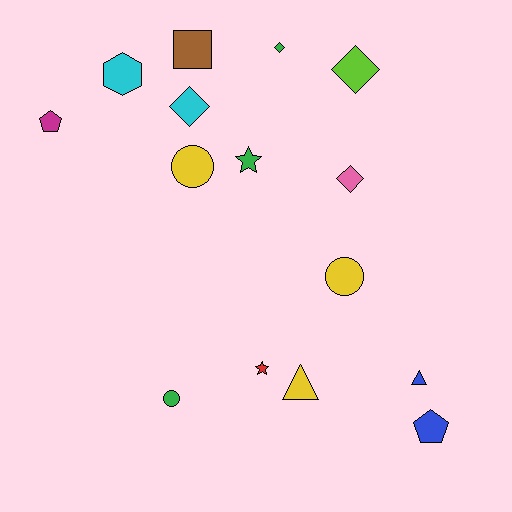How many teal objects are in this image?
There are no teal objects.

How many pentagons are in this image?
There are 2 pentagons.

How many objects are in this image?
There are 15 objects.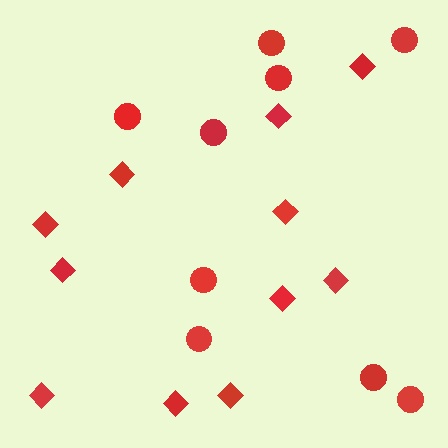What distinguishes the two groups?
There are 2 groups: one group of diamonds (11) and one group of circles (9).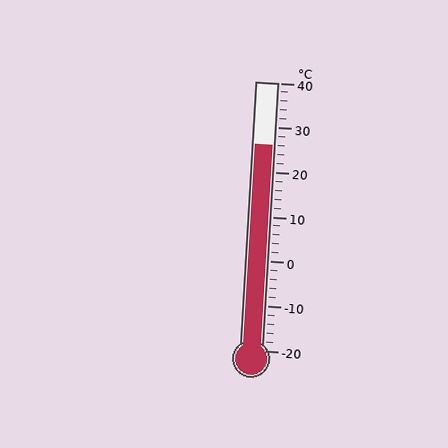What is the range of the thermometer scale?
The thermometer scale ranges from -20°C to 40°C.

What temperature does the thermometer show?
The thermometer shows approximately 26°C.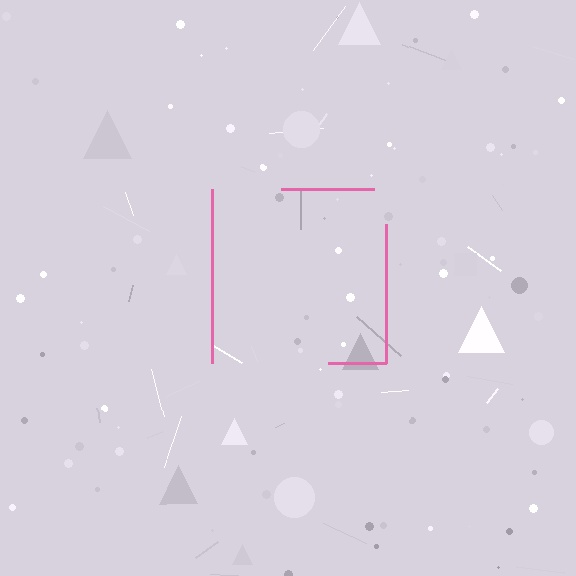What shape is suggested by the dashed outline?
The dashed outline suggests a square.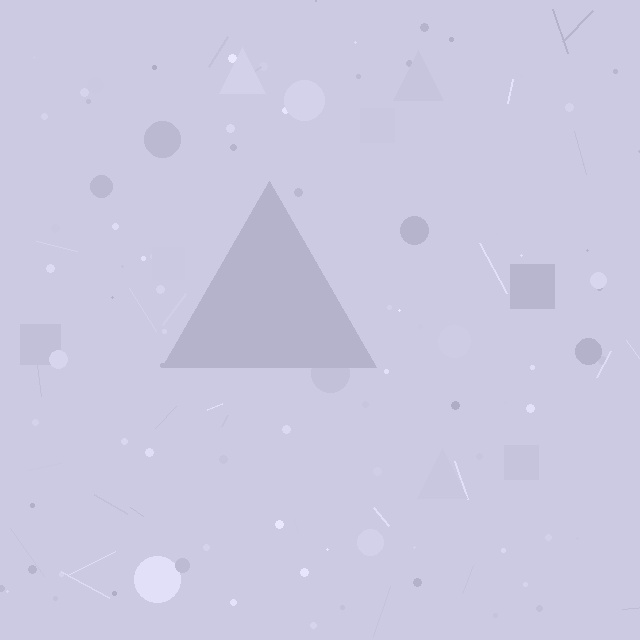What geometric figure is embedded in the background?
A triangle is embedded in the background.